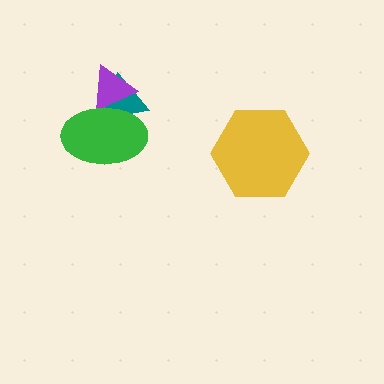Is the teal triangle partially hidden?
Yes, it is partially covered by another shape.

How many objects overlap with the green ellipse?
2 objects overlap with the green ellipse.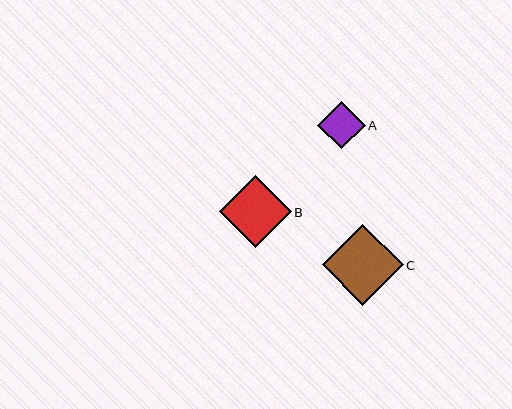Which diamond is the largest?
Diamond C is the largest with a size of approximately 81 pixels.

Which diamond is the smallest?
Diamond A is the smallest with a size of approximately 48 pixels.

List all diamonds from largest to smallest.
From largest to smallest: C, B, A.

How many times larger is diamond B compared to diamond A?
Diamond B is approximately 1.5 times the size of diamond A.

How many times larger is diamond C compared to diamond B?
Diamond C is approximately 1.1 times the size of diamond B.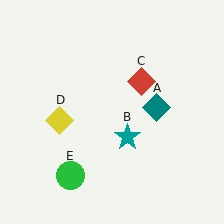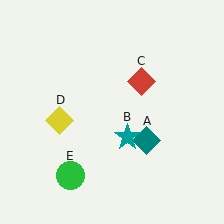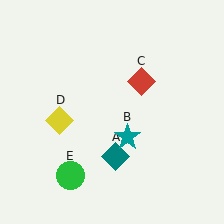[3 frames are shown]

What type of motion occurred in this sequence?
The teal diamond (object A) rotated clockwise around the center of the scene.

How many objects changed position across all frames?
1 object changed position: teal diamond (object A).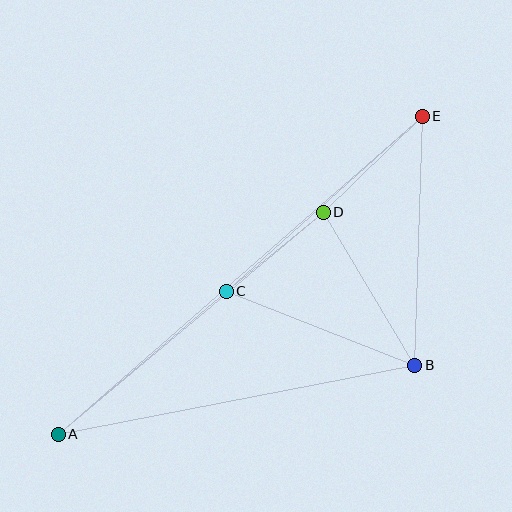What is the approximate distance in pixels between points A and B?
The distance between A and B is approximately 363 pixels.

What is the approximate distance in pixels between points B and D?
The distance between B and D is approximately 178 pixels.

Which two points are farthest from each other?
Points A and E are farthest from each other.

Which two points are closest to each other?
Points C and D are closest to each other.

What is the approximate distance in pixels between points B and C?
The distance between B and C is approximately 202 pixels.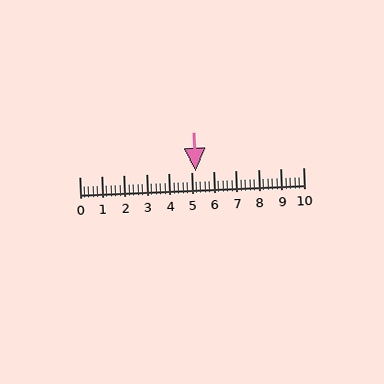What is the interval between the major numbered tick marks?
The major tick marks are spaced 1 units apart.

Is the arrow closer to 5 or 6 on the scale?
The arrow is closer to 5.